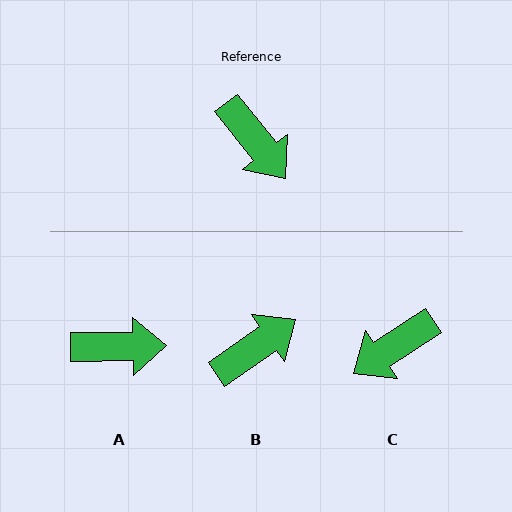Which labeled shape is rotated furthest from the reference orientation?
C, about 95 degrees away.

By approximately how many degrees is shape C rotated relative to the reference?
Approximately 95 degrees clockwise.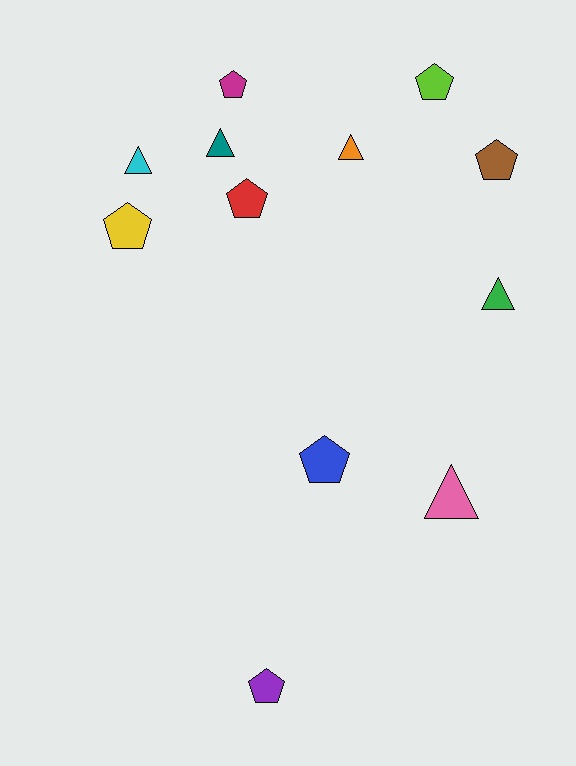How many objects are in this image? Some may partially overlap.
There are 12 objects.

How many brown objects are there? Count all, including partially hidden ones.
There is 1 brown object.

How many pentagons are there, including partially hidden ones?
There are 7 pentagons.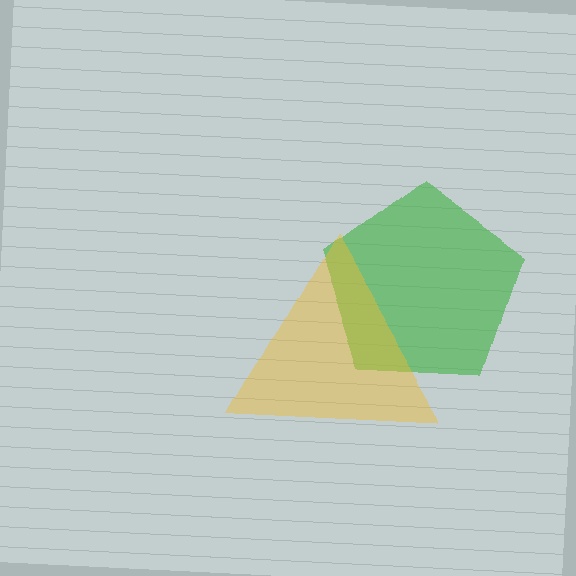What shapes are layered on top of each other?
The layered shapes are: a green pentagon, a yellow triangle.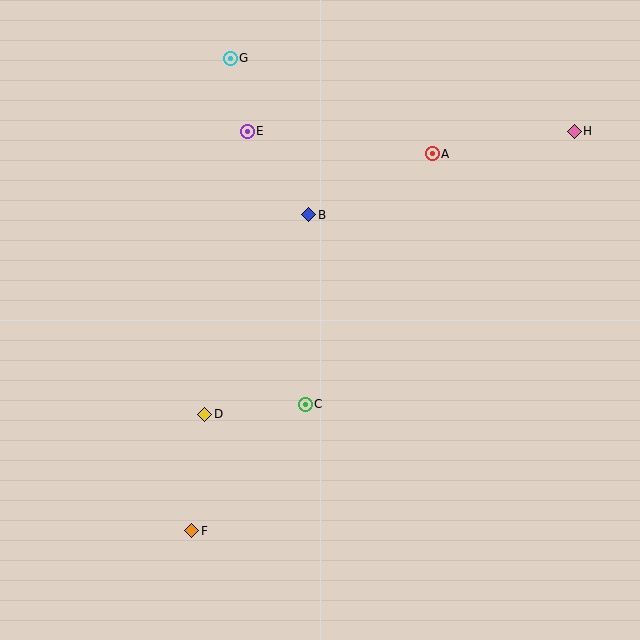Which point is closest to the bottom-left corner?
Point F is closest to the bottom-left corner.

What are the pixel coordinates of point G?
Point G is at (230, 58).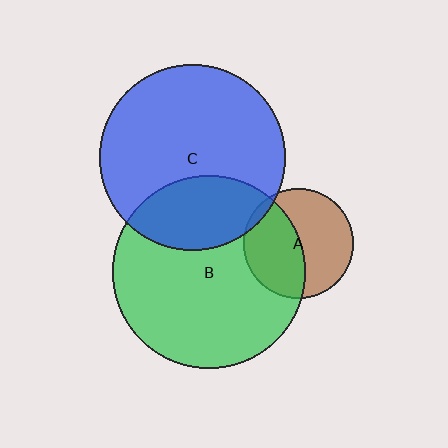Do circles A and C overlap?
Yes.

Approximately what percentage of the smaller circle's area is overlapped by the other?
Approximately 5%.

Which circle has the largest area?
Circle B (green).